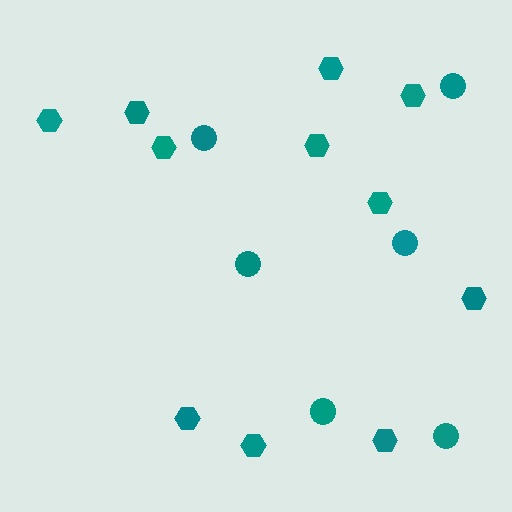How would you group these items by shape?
There are 2 groups: one group of hexagons (11) and one group of circles (6).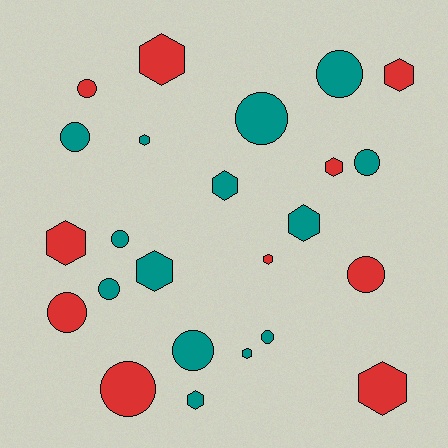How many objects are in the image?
There are 24 objects.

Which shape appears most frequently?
Hexagon, with 12 objects.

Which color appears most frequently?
Teal, with 14 objects.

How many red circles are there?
There are 4 red circles.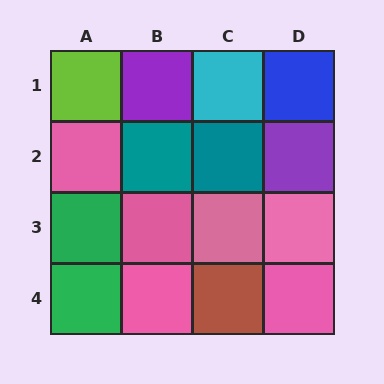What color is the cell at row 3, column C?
Pink.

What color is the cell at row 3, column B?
Pink.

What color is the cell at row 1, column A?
Lime.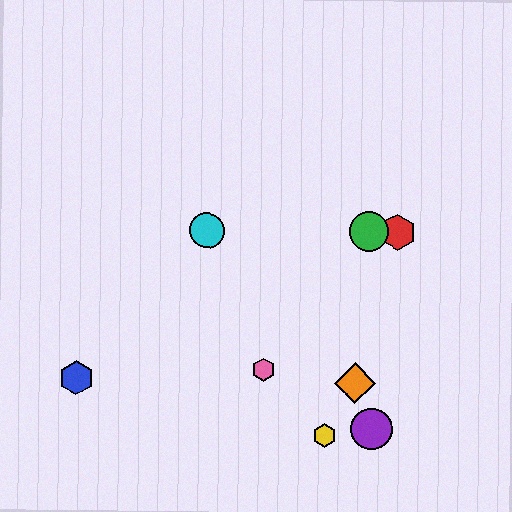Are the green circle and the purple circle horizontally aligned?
No, the green circle is at y≈232 and the purple circle is at y≈429.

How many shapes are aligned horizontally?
3 shapes (the red hexagon, the green circle, the cyan circle) are aligned horizontally.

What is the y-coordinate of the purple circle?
The purple circle is at y≈429.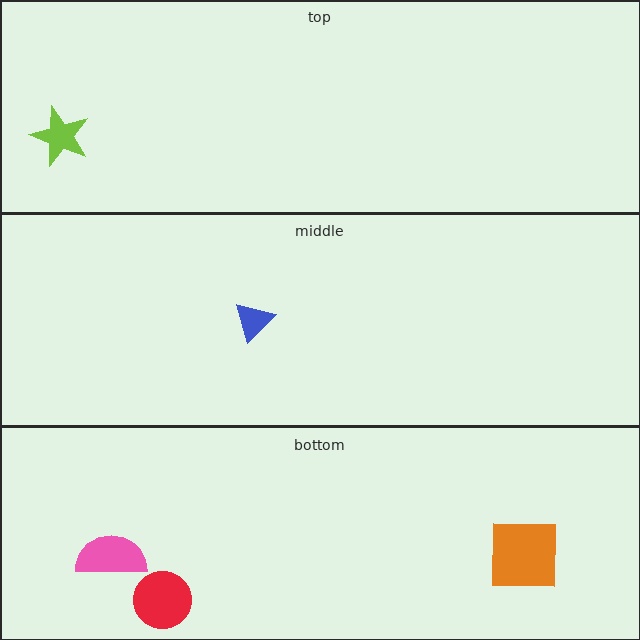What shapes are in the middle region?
The blue triangle.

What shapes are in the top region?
The lime star.